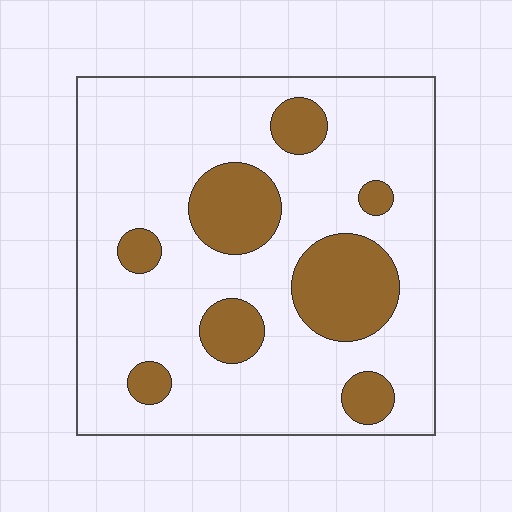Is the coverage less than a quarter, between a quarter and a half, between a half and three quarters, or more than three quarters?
Less than a quarter.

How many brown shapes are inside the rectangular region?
8.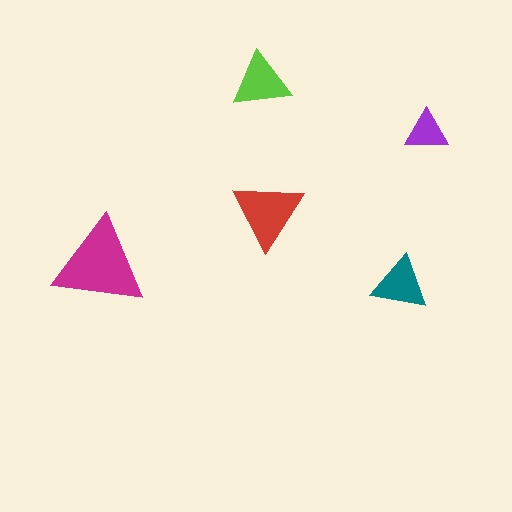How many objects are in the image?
There are 5 objects in the image.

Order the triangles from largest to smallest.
the magenta one, the red one, the lime one, the teal one, the purple one.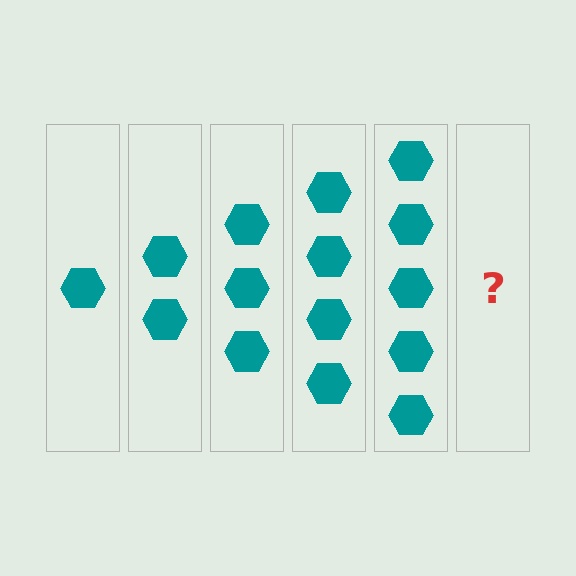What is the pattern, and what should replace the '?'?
The pattern is that each step adds one more hexagon. The '?' should be 6 hexagons.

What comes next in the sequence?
The next element should be 6 hexagons.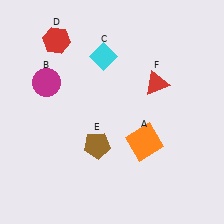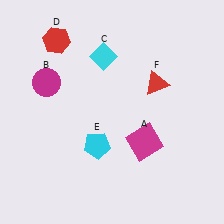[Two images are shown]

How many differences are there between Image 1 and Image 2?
There are 2 differences between the two images.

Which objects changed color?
A changed from orange to magenta. E changed from brown to cyan.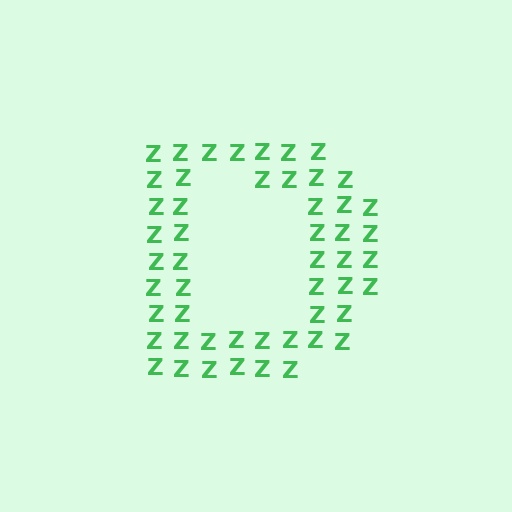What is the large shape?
The large shape is the letter D.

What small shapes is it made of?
It is made of small letter Z's.